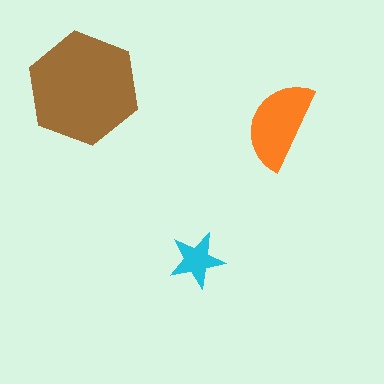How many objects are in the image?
There are 3 objects in the image.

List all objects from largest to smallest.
The brown hexagon, the orange semicircle, the cyan star.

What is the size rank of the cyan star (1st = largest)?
3rd.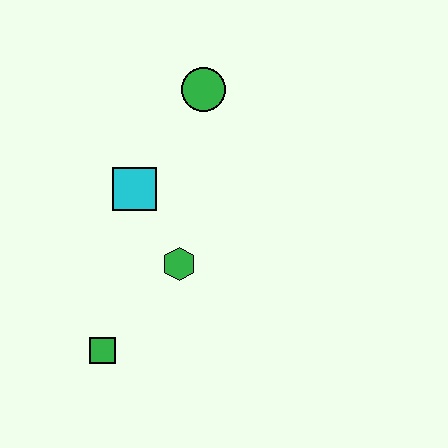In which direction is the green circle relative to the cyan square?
The green circle is above the cyan square.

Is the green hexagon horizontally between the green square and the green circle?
Yes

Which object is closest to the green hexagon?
The cyan square is closest to the green hexagon.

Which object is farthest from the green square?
The green circle is farthest from the green square.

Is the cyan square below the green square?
No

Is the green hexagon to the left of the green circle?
Yes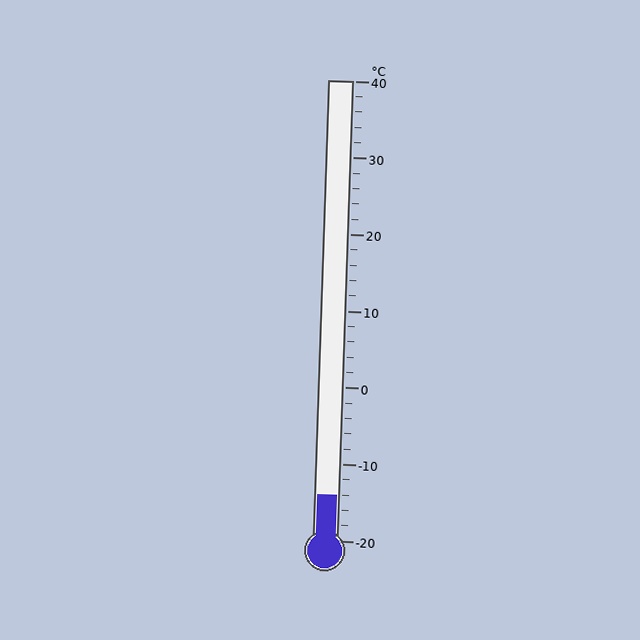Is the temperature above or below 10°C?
The temperature is below 10°C.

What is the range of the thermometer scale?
The thermometer scale ranges from -20°C to 40°C.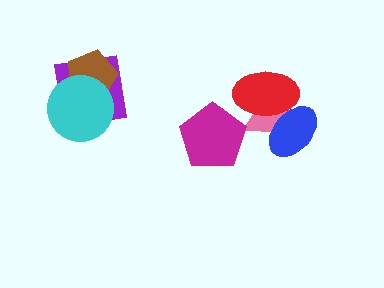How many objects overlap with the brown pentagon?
2 objects overlap with the brown pentagon.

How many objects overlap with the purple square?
2 objects overlap with the purple square.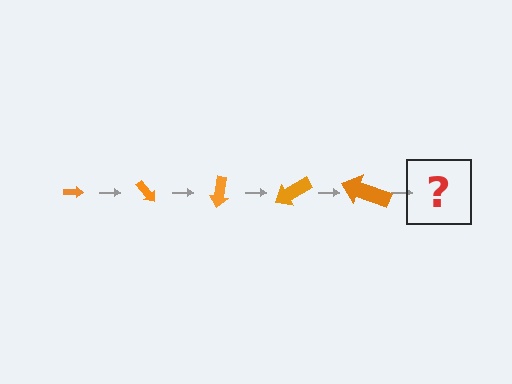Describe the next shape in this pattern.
It should be an arrow, larger than the previous one and rotated 250 degrees from the start.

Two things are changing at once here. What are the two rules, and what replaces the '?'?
The two rules are that the arrow grows larger each step and it rotates 50 degrees each step. The '?' should be an arrow, larger than the previous one and rotated 250 degrees from the start.